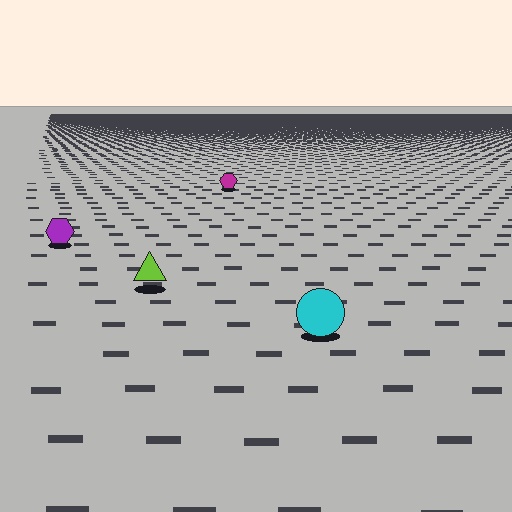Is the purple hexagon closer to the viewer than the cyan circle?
No. The cyan circle is closer — you can tell from the texture gradient: the ground texture is coarser near it.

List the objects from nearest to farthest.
From nearest to farthest: the cyan circle, the lime triangle, the purple hexagon, the magenta hexagon.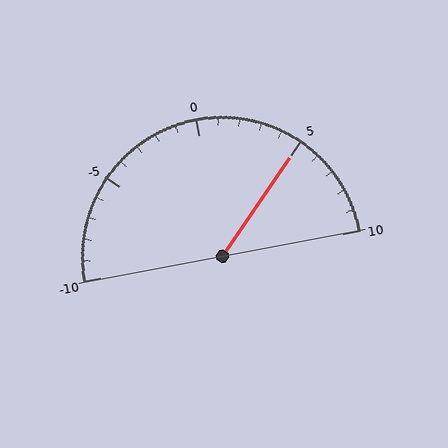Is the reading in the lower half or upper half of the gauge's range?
The reading is in the upper half of the range (-10 to 10).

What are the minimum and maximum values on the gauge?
The gauge ranges from -10 to 10.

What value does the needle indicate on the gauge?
The needle indicates approximately 5.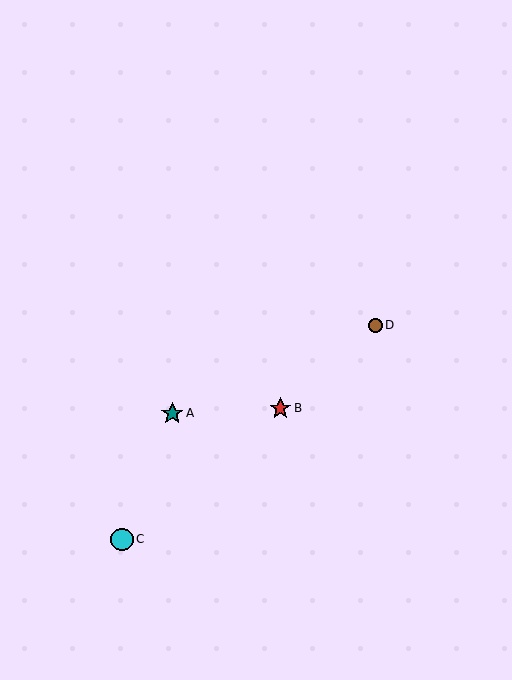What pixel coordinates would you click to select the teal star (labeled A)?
Click at (172, 413) to select the teal star A.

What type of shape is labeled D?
Shape D is a brown circle.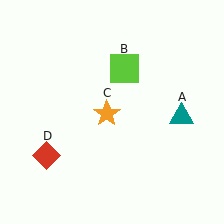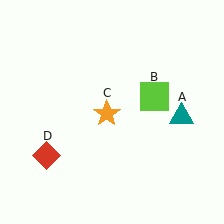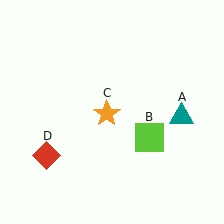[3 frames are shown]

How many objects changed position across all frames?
1 object changed position: lime square (object B).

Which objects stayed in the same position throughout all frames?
Teal triangle (object A) and orange star (object C) and red diamond (object D) remained stationary.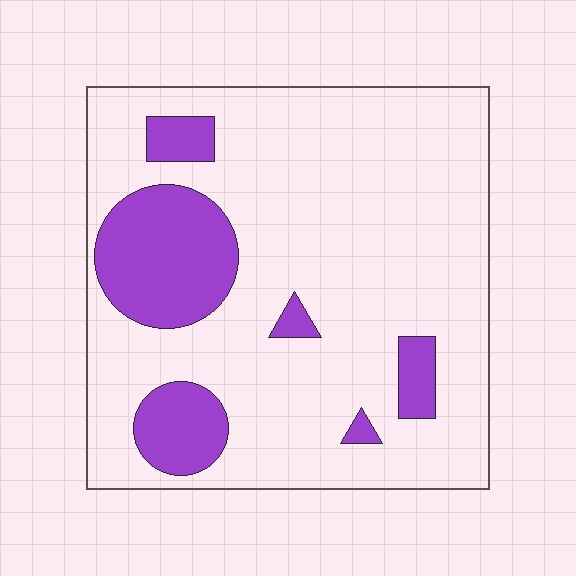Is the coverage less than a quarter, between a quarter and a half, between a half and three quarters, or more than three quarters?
Less than a quarter.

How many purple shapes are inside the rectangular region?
6.